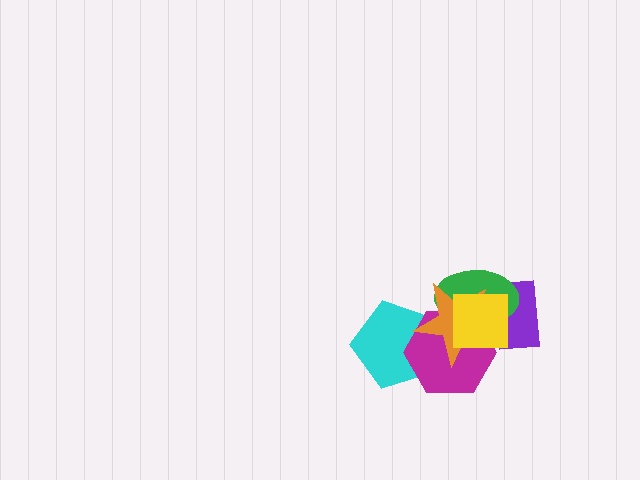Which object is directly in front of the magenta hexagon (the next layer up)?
The orange star is directly in front of the magenta hexagon.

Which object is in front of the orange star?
The yellow square is in front of the orange star.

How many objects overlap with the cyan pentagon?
2 objects overlap with the cyan pentagon.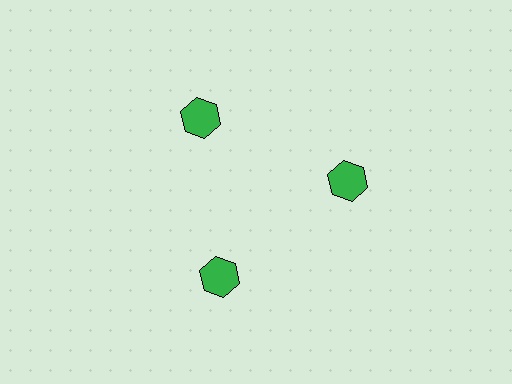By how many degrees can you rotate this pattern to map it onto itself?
The pattern maps onto itself every 120 degrees of rotation.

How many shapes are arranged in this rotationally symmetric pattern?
There are 3 shapes, arranged in 3 groups of 1.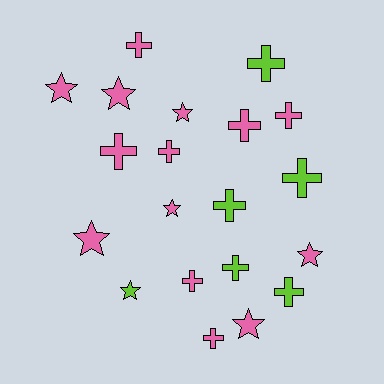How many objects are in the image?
There are 20 objects.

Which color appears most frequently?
Pink, with 14 objects.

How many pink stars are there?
There are 7 pink stars.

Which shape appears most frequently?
Cross, with 12 objects.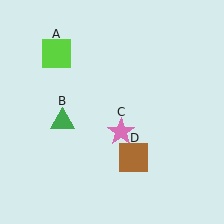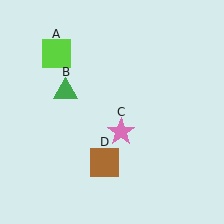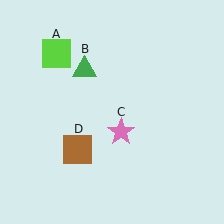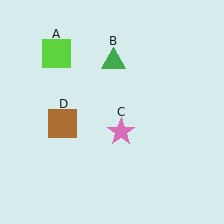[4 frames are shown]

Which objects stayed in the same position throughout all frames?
Lime square (object A) and pink star (object C) remained stationary.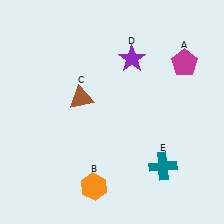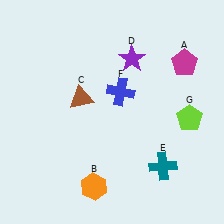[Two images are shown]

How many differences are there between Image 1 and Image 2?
There are 2 differences between the two images.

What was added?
A blue cross (F), a lime pentagon (G) were added in Image 2.